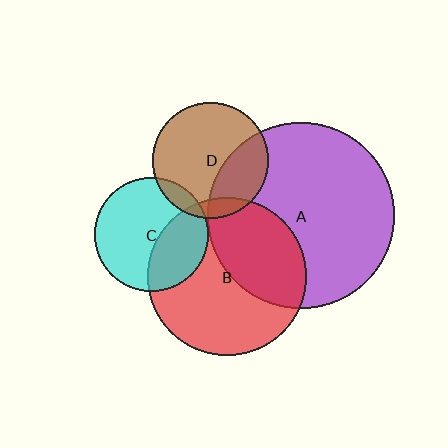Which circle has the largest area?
Circle A (purple).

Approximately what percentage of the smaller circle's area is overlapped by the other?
Approximately 10%.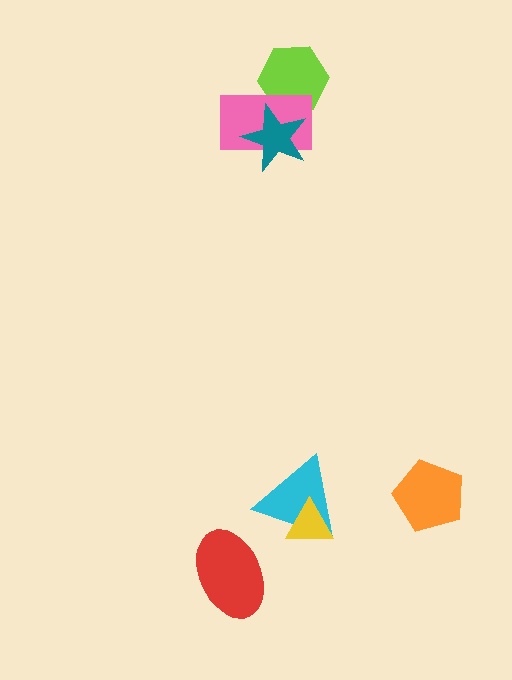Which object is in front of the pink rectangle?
The teal star is in front of the pink rectangle.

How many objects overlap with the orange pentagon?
0 objects overlap with the orange pentagon.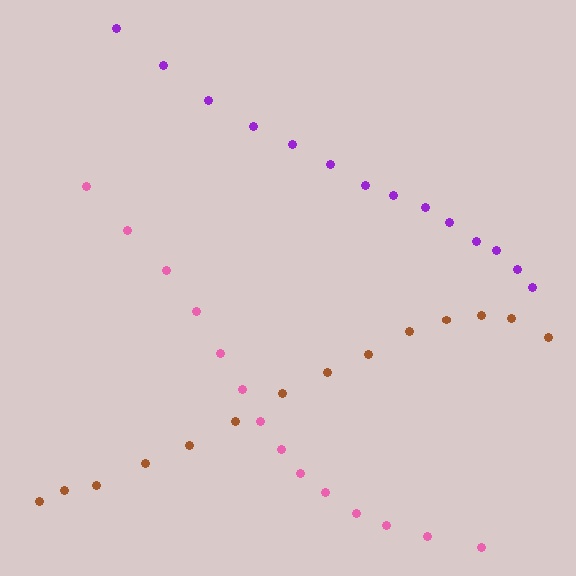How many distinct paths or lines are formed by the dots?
There are 3 distinct paths.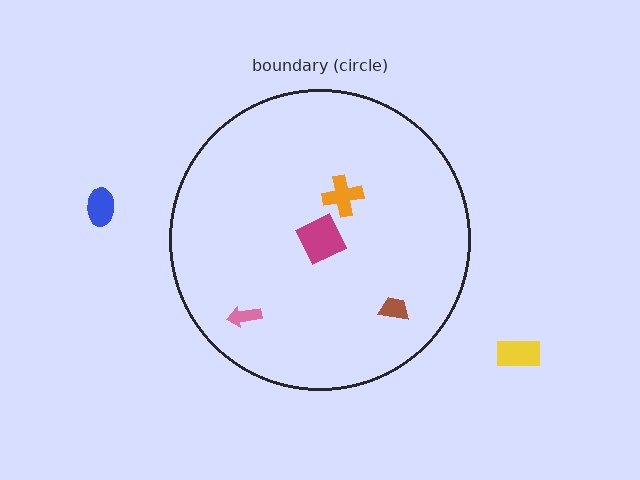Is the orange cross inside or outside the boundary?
Inside.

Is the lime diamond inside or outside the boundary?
Inside.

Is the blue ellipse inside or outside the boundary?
Outside.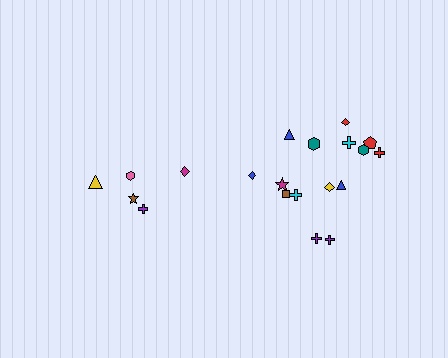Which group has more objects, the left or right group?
The right group.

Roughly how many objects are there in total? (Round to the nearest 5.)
Roughly 20 objects in total.